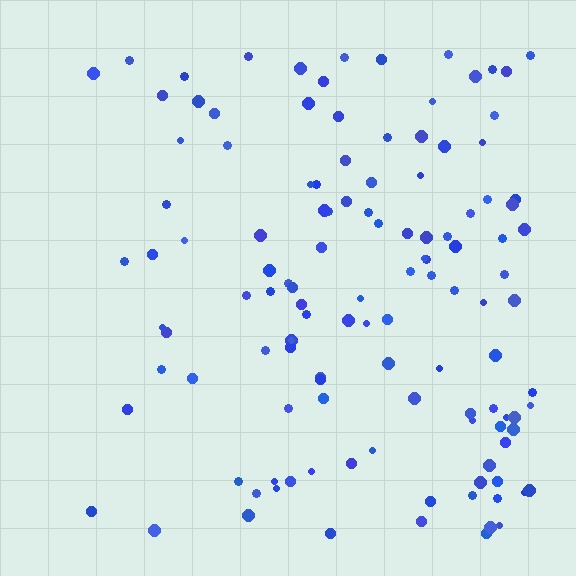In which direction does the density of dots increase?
From left to right, with the right side densest.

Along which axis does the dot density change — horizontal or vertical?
Horizontal.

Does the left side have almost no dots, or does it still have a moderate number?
Still a moderate number, just noticeably fewer than the right.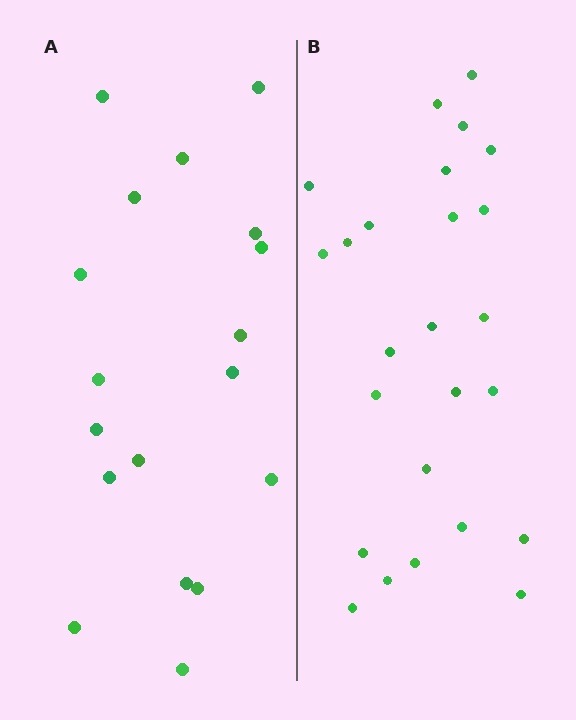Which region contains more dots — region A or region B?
Region B (the right region) has more dots.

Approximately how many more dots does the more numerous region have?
Region B has roughly 8 or so more dots than region A.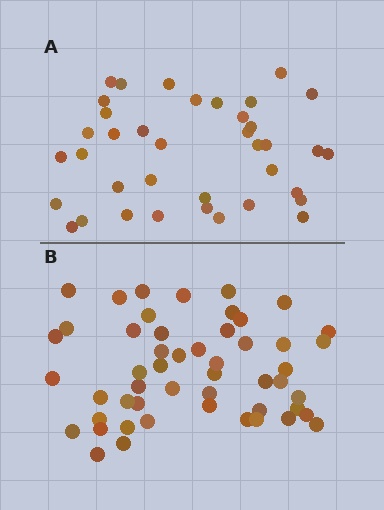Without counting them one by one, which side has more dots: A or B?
Region B (the bottom region) has more dots.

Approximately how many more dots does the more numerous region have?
Region B has approximately 15 more dots than region A.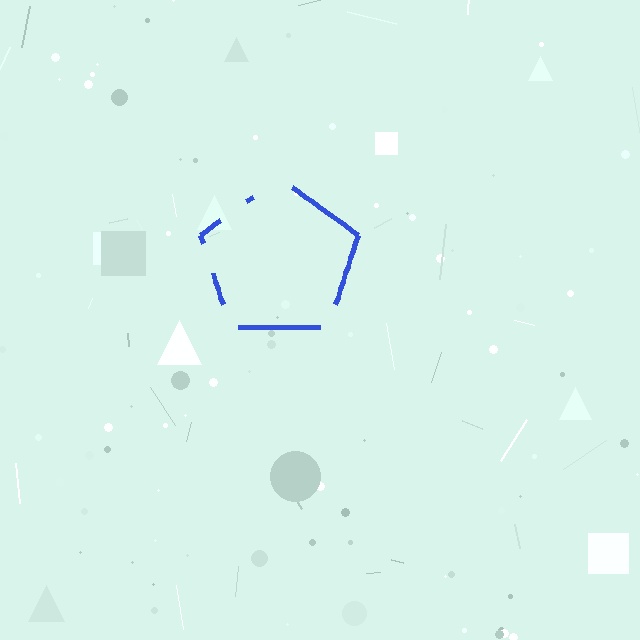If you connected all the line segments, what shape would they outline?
They would outline a pentagon.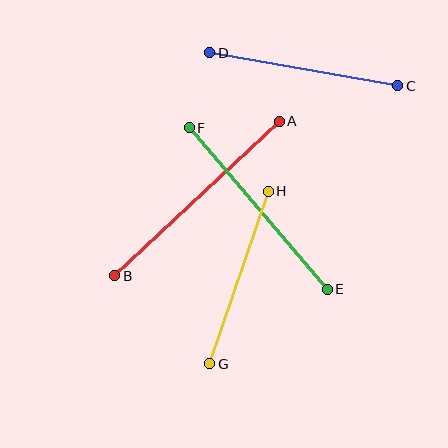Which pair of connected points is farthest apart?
Points A and B are farthest apart.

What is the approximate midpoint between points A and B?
The midpoint is at approximately (197, 199) pixels.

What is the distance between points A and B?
The distance is approximately 226 pixels.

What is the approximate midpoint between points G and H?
The midpoint is at approximately (239, 278) pixels.